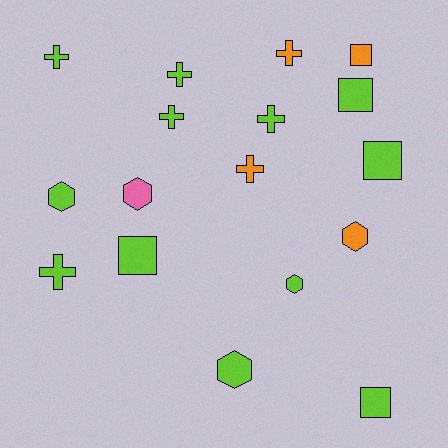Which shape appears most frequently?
Cross, with 7 objects.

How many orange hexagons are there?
There is 1 orange hexagon.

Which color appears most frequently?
Lime, with 12 objects.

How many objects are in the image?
There are 17 objects.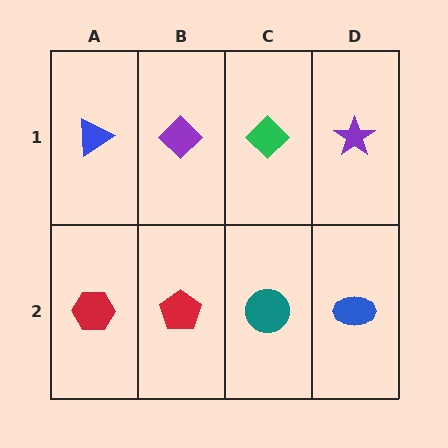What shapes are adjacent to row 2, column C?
A green diamond (row 1, column C), a red pentagon (row 2, column B), a blue ellipse (row 2, column D).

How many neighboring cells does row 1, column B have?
3.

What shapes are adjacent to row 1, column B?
A red pentagon (row 2, column B), a blue triangle (row 1, column A), a green diamond (row 1, column C).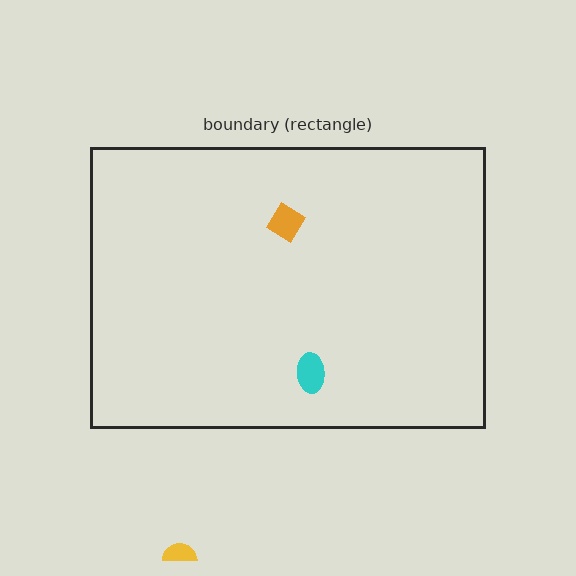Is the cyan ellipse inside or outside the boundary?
Inside.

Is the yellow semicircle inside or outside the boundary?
Outside.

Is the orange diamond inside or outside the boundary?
Inside.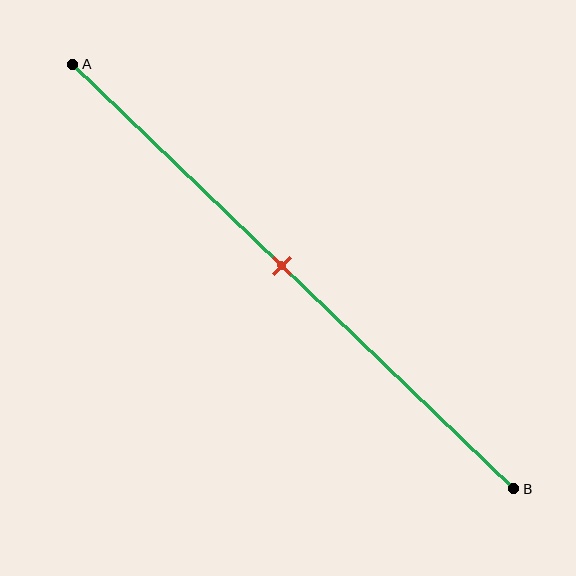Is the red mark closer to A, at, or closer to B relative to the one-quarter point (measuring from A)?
The red mark is closer to point B than the one-quarter point of segment AB.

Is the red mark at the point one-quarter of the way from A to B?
No, the mark is at about 45% from A, not at the 25% one-quarter point.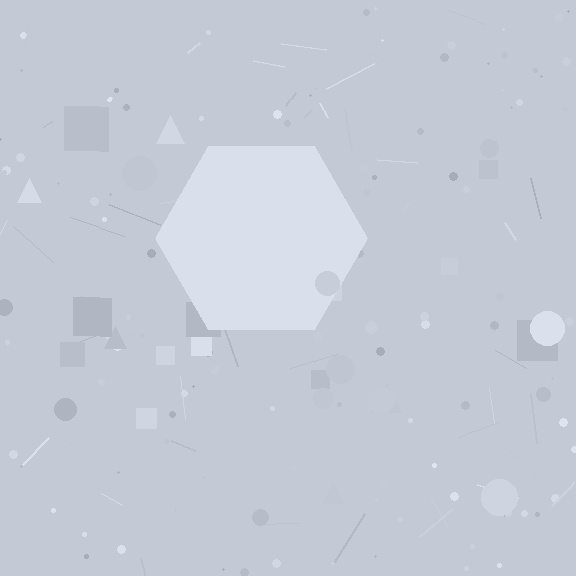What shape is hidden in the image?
A hexagon is hidden in the image.